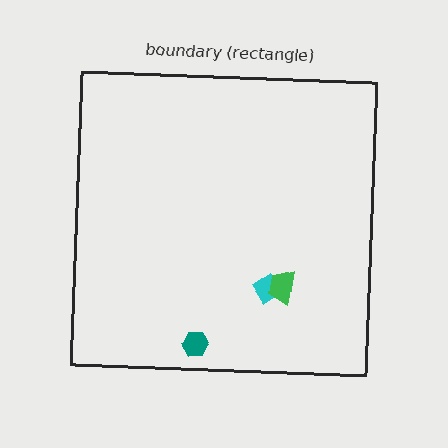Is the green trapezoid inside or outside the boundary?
Inside.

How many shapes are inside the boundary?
3 inside, 0 outside.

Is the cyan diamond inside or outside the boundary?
Inside.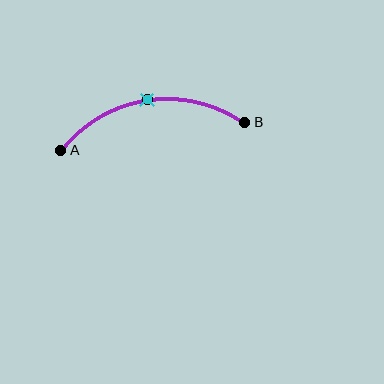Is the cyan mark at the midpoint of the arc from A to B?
Yes. The cyan mark lies on the arc at equal arc-length from both A and B — it is the arc midpoint.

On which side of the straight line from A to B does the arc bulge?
The arc bulges above the straight line connecting A and B.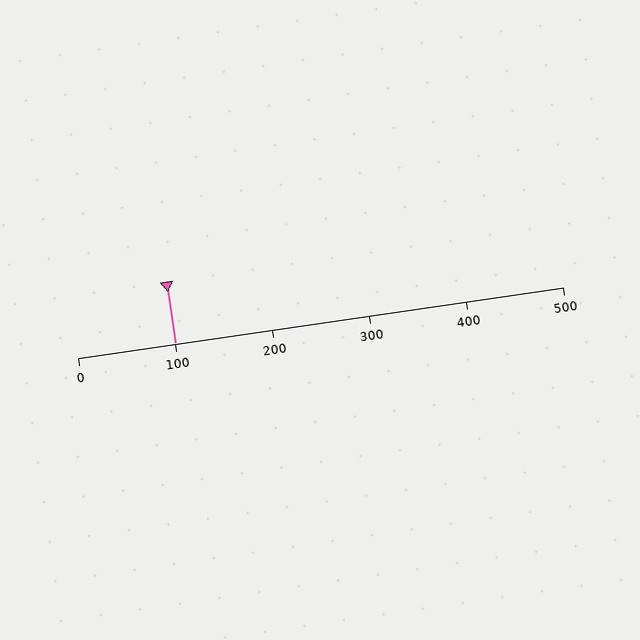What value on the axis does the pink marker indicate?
The marker indicates approximately 100.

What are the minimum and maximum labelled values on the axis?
The axis runs from 0 to 500.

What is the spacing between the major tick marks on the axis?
The major ticks are spaced 100 apart.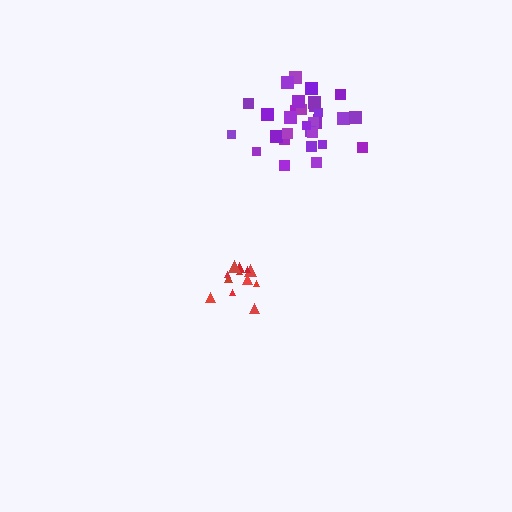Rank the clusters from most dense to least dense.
purple, red.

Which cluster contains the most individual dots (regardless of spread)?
Purple (31).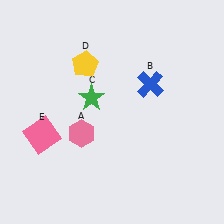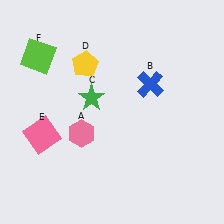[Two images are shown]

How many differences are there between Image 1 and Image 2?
There is 1 difference between the two images.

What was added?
A lime square (F) was added in Image 2.